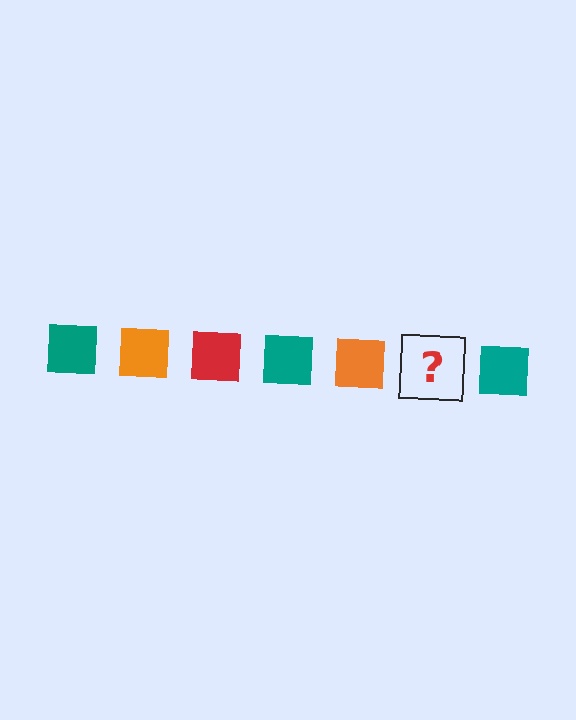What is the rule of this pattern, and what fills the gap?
The rule is that the pattern cycles through teal, orange, red squares. The gap should be filled with a red square.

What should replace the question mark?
The question mark should be replaced with a red square.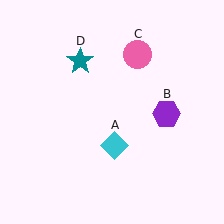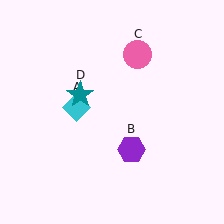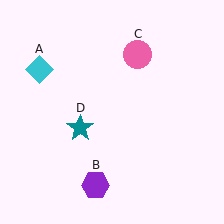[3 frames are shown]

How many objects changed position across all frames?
3 objects changed position: cyan diamond (object A), purple hexagon (object B), teal star (object D).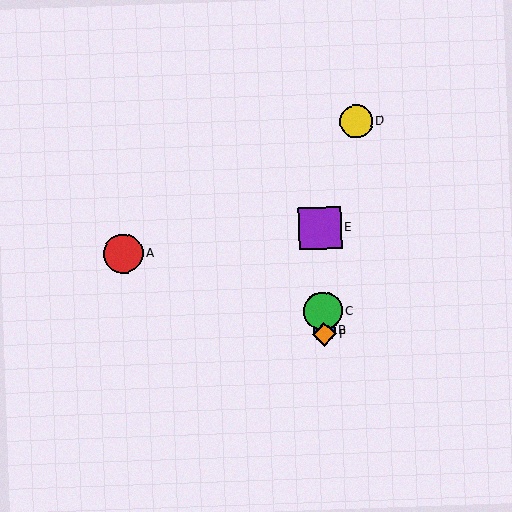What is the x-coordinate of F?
Object F is at x≈324.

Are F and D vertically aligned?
No, F is at x≈324 and D is at x≈356.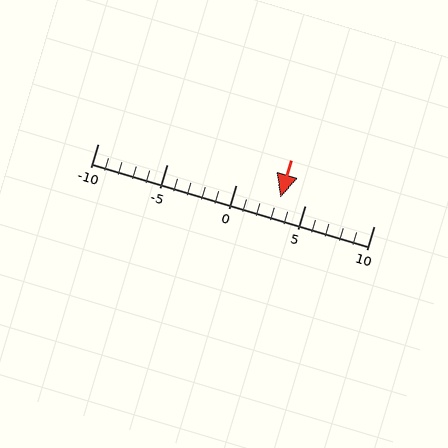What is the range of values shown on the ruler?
The ruler shows values from -10 to 10.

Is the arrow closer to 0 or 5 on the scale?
The arrow is closer to 5.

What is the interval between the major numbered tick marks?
The major tick marks are spaced 5 units apart.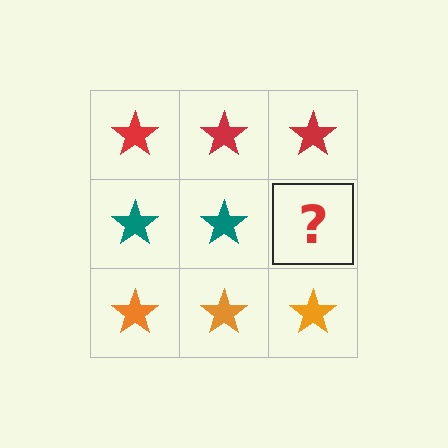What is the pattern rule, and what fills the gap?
The rule is that each row has a consistent color. The gap should be filled with a teal star.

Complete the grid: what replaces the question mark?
The question mark should be replaced with a teal star.